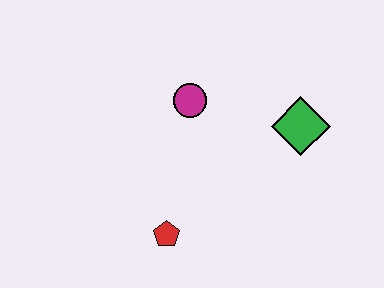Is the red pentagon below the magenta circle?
Yes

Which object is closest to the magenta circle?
The green diamond is closest to the magenta circle.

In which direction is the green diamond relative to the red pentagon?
The green diamond is to the right of the red pentagon.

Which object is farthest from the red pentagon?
The green diamond is farthest from the red pentagon.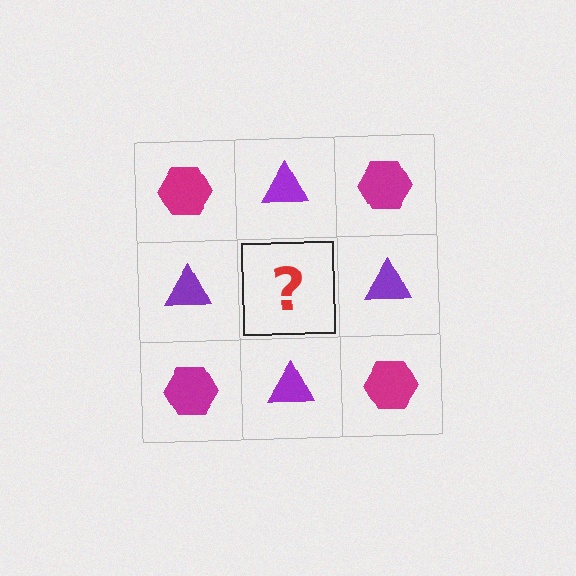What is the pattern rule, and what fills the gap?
The rule is that it alternates magenta hexagon and purple triangle in a checkerboard pattern. The gap should be filled with a magenta hexagon.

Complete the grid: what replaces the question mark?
The question mark should be replaced with a magenta hexagon.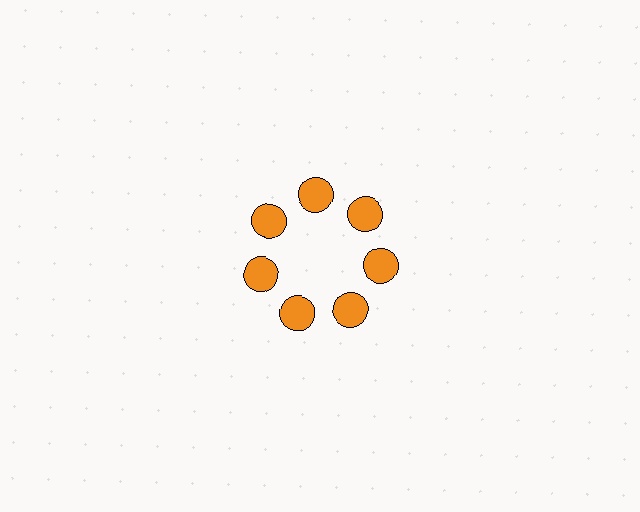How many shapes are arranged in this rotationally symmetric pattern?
There are 7 shapes, arranged in 7 groups of 1.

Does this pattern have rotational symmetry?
Yes, this pattern has 7-fold rotational symmetry. It looks the same after rotating 51 degrees around the center.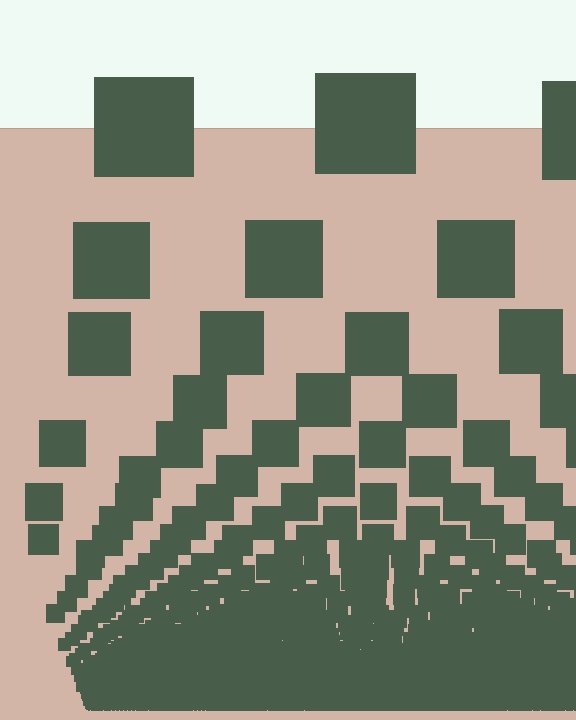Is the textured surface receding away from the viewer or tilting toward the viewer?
The surface appears to tilt toward the viewer. Texture elements get larger and sparser toward the top.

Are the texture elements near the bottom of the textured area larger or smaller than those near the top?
Smaller. The gradient is inverted — elements near the bottom are smaller and denser.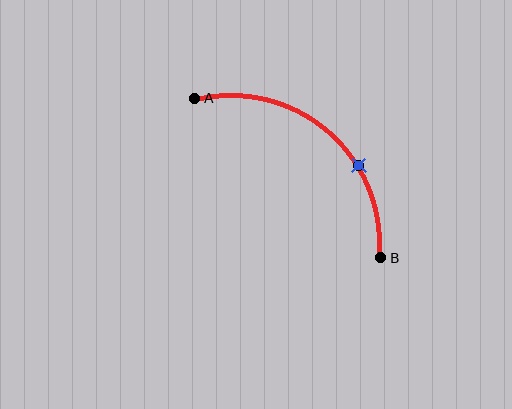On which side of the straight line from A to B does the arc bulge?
The arc bulges above and to the right of the straight line connecting A and B.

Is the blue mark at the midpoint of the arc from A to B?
No. The blue mark lies on the arc but is closer to endpoint B. The arc midpoint would be at the point on the curve equidistant along the arc from both A and B.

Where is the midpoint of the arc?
The arc midpoint is the point on the curve farthest from the straight line joining A and B. It sits above and to the right of that line.